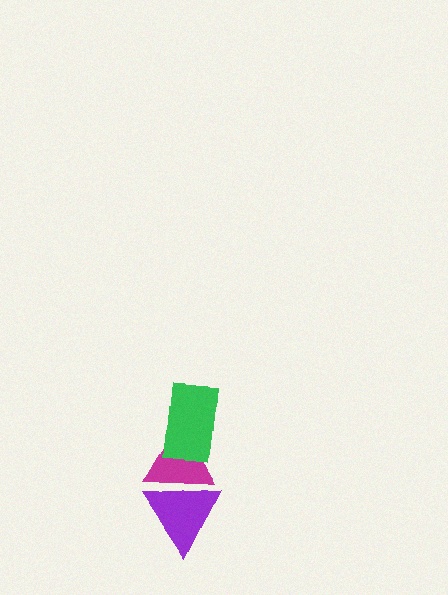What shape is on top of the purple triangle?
The magenta triangle is on top of the purple triangle.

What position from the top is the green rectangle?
The green rectangle is 1st from the top.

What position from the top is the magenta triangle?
The magenta triangle is 2nd from the top.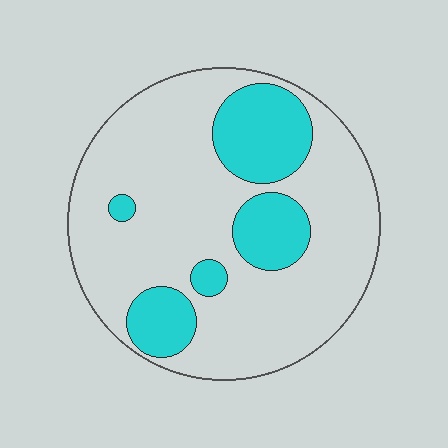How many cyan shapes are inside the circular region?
5.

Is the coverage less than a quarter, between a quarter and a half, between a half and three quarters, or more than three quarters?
Less than a quarter.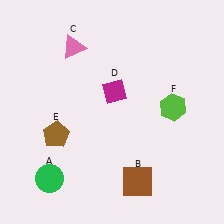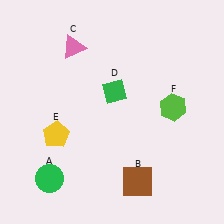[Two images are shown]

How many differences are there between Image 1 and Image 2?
There are 2 differences between the two images.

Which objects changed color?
D changed from magenta to green. E changed from brown to yellow.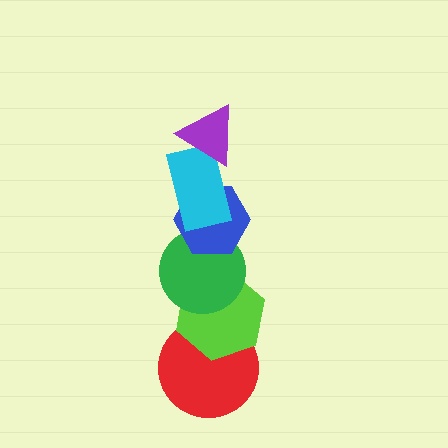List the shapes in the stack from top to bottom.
From top to bottom: the purple triangle, the cyan rectangle, the blue hexagon, the green circle, the lime hexagon, the red circle.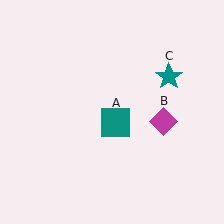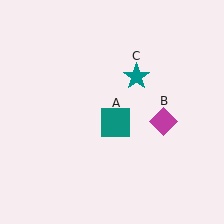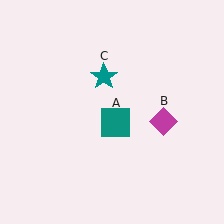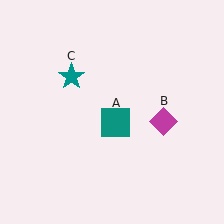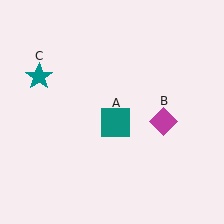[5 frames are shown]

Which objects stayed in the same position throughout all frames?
Teal square (object A) and magenta diamond (object B) remained stationary.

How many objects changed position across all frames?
1 object changed position: teal star (object C).